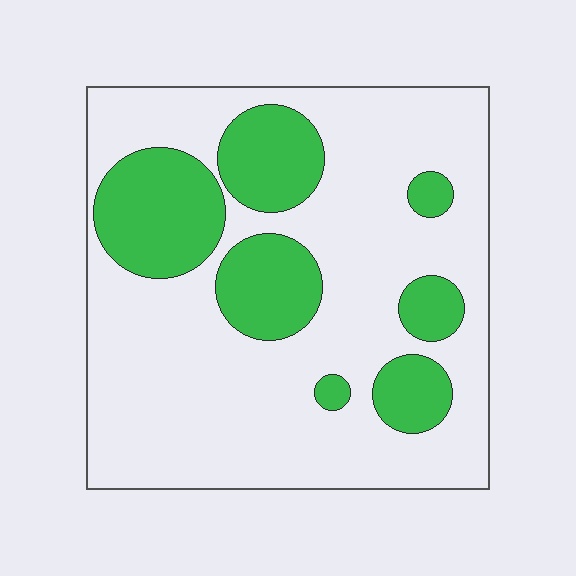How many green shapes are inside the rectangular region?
7.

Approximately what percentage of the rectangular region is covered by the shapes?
Approximately 25%.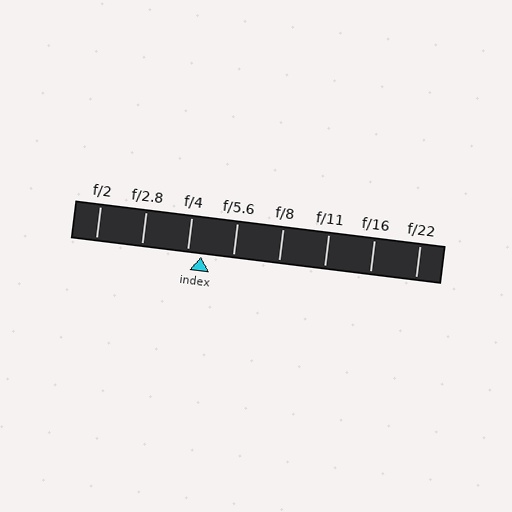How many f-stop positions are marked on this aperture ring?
There are 8 f-stop positions marked.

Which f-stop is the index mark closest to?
The index mark is closest to f/4.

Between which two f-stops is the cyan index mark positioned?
The index mark is between f/4 and f/5.6.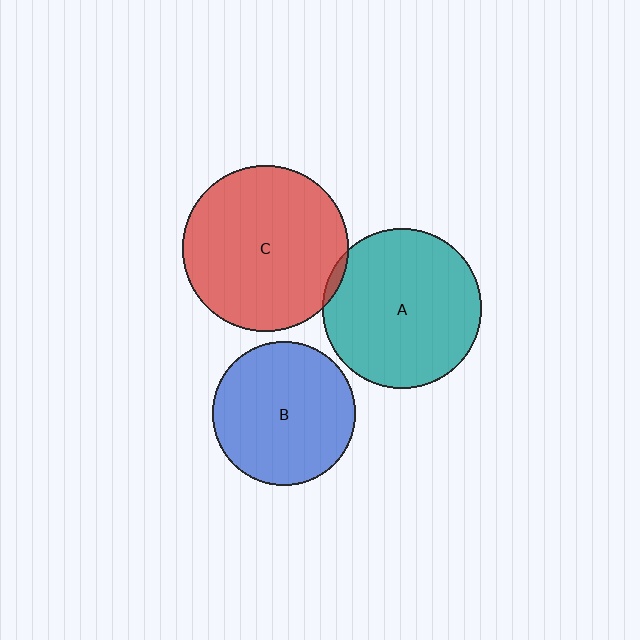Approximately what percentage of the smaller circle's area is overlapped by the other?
Approximately 5%.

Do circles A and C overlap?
Yes.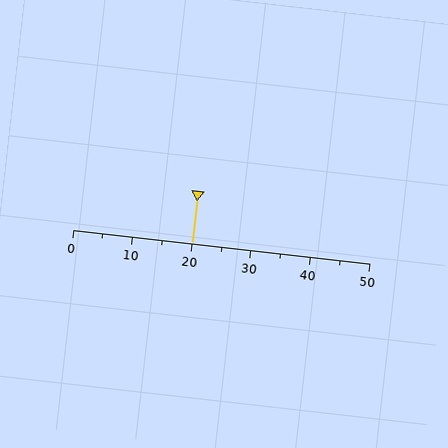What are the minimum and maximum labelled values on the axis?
The axis runs from 0 to 50.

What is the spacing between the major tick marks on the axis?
The major ticks are spaced 10 apart.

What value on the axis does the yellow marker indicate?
The marker indicates approximately 20.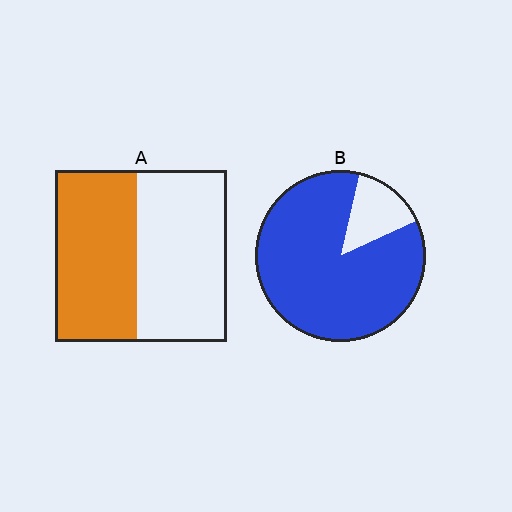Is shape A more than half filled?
Roughly half.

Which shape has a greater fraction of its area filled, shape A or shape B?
Shape B.